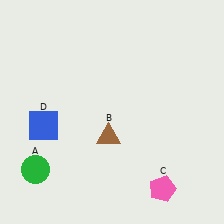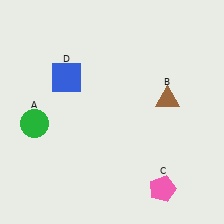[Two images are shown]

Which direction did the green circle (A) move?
The green circle (A) moved up.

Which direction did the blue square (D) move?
The blue square (D) moved up.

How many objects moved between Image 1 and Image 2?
3 objects moved between the two images.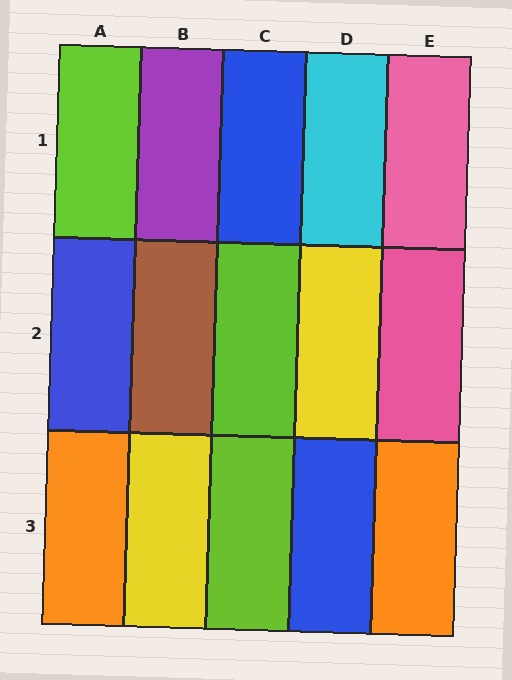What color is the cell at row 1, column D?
Cyan.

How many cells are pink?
2 cells are pink.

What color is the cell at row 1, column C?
Blue.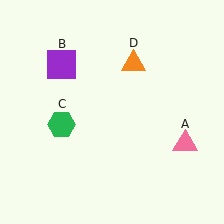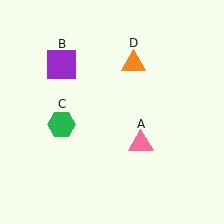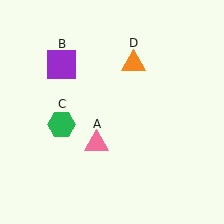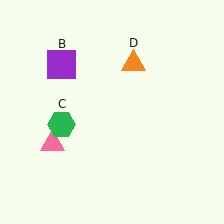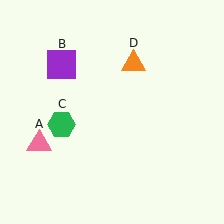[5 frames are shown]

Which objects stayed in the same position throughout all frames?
Purple square (object B) and green hexagon (object C) and orange triangle (object D) remained stationary.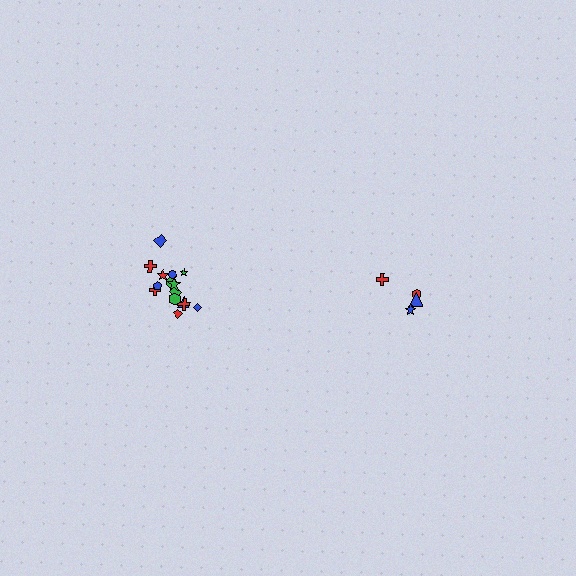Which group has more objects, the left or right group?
The left group.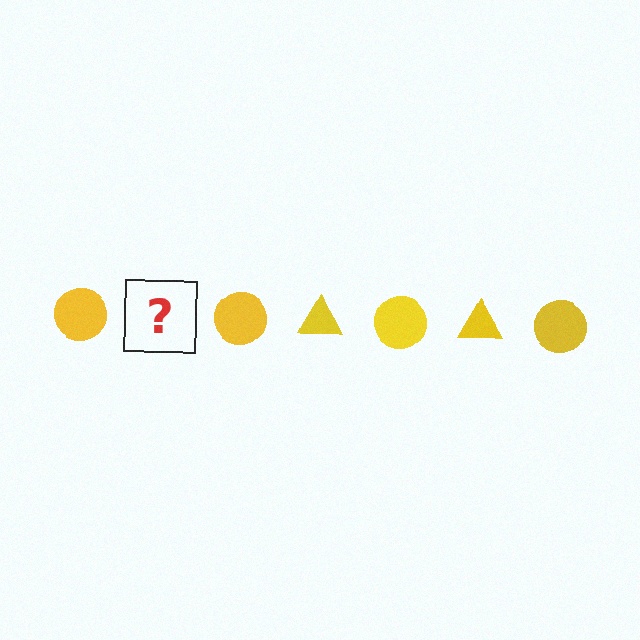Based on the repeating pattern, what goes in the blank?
The blank should be a yellow triangle.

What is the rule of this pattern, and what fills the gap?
The rule is that the pattern cycles through circle, triangle shapes in yellow. The gap should be filled with a yellow triangle.